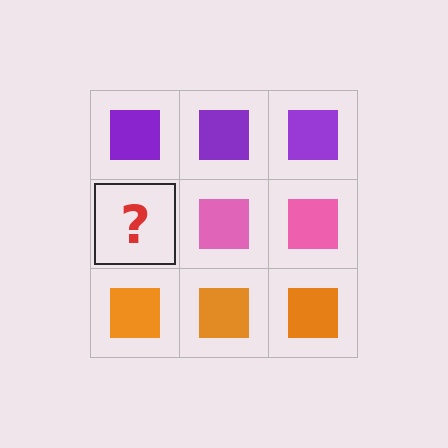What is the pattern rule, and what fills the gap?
The rule is that each row has a consistent color. The gap should be filled with a pink square.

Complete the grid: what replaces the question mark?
The question mark should be replaced with a pink square.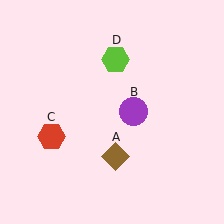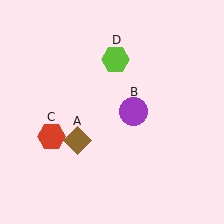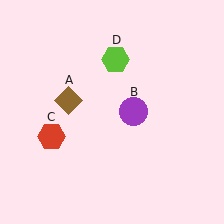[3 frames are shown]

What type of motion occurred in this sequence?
The brown diamond (object A) rotated clockwise around the center of the scene.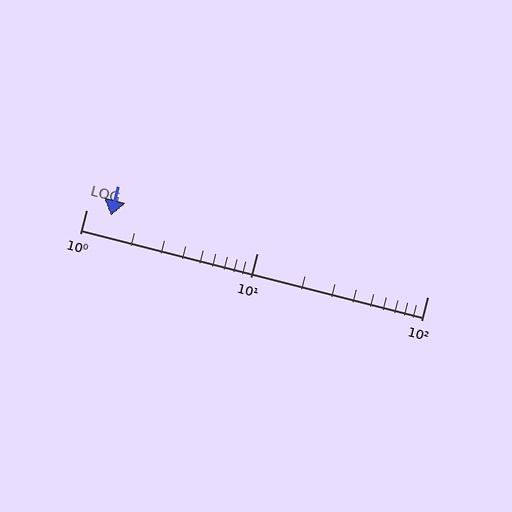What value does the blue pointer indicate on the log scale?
The pointer indicates approximately 1.4.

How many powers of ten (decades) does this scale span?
The scale spans 2 decades, from 1 to 100.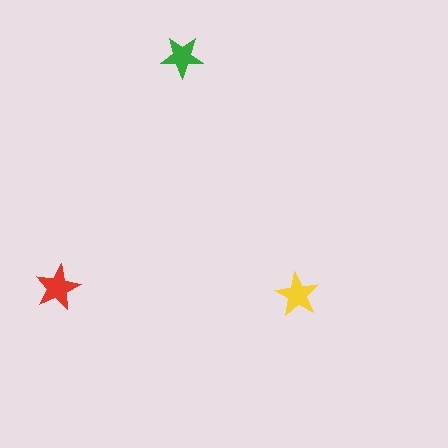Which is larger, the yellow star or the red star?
The red one.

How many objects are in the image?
There are 3 objects in the image.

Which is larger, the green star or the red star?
The red one.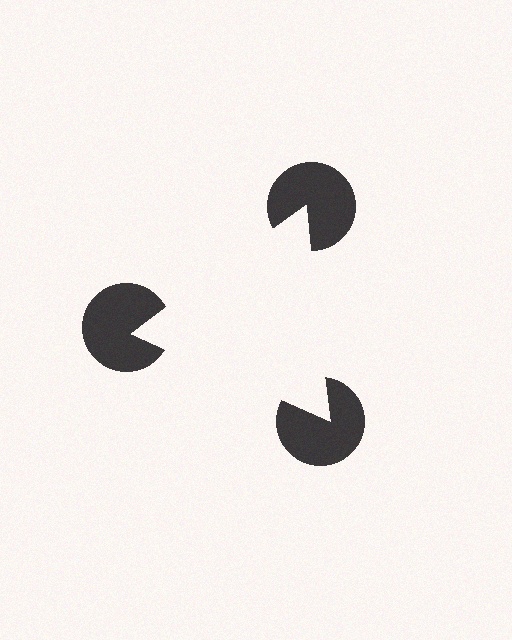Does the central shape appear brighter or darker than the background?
It typically appears slightly brighter than the background, even though no actual brightness change is drawn.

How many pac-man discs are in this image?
There are 3 — one at each vertex of the illusory triangle.